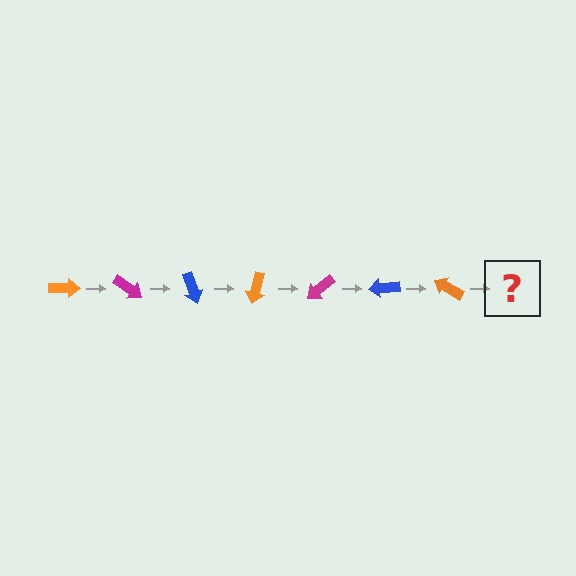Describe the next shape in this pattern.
It should be a magenta arrow, rotated 245 degrees from the start.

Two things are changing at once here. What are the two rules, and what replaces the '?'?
The two rules are that it rotates 35 degrees each step and the color cycles through orange, magenta, and blue. The '?' should be a magenta arrow, rotated 245 degrees from the start.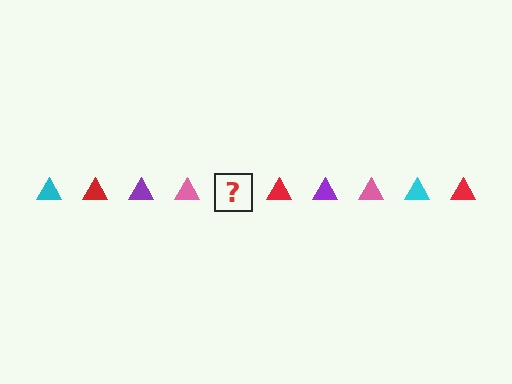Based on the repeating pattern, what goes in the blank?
The blank should be a cyan triangle.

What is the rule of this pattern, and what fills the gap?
The rule is that the pattern cycles through cyan, red, purple, pink triangles. The gap should be filled with a cyan triangle.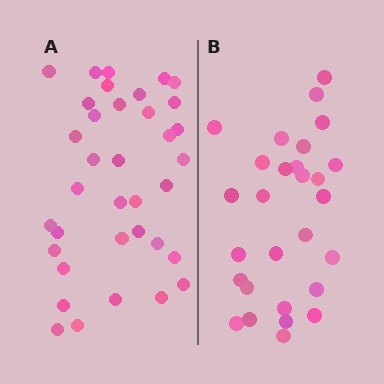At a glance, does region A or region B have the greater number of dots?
Region A (the left region) has more dots.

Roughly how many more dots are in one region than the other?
Region A has roughly 8 or so more dots than region B.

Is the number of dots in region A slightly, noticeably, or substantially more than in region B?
Region A has noticeably more, but not dramatically so. The ratio is roughly 1.3 to 1.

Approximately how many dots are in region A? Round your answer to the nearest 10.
About 40 dots. (The exact count is 36, which rounds to 40.)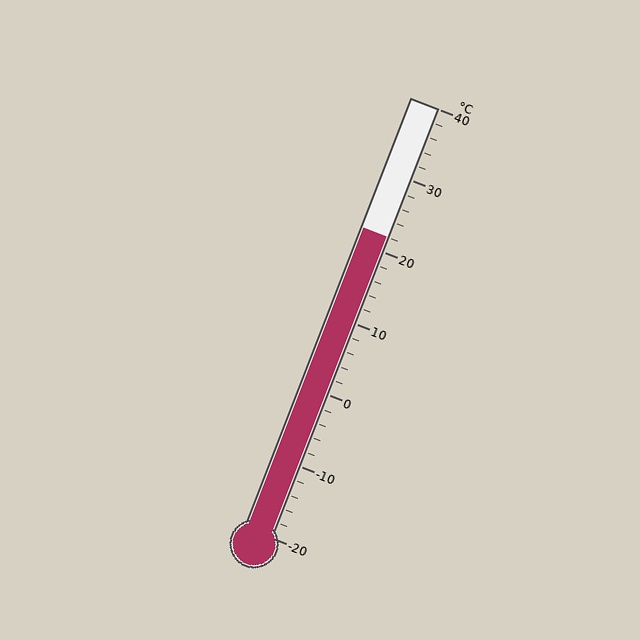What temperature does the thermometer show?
The thermometer shows approximately 22°C.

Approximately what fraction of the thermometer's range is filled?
The thermometer is filled to approximately 70% of its range.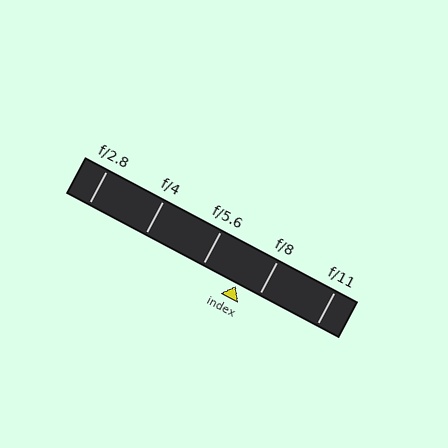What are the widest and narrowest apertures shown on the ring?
The widest aperture shown is f/2.8 and the narrowest is f/11.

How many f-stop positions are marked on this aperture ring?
There are 5 f-stop positions marked.